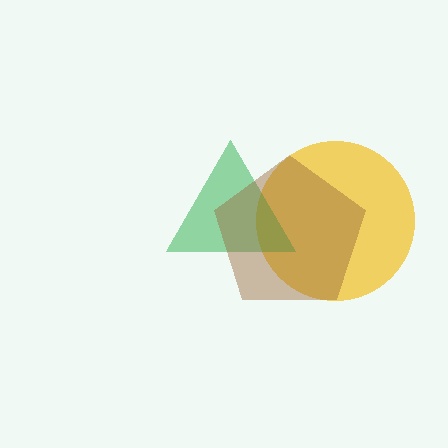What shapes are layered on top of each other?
The layered shapes are: a yellow circle, a green triangle, a brown pentagon.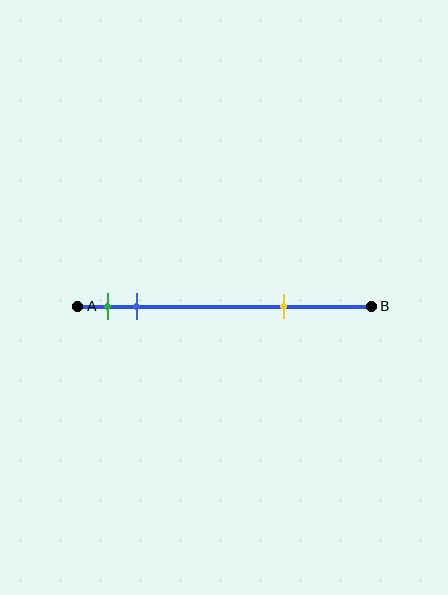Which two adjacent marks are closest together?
The green and blue marks are the closest adjacent pair.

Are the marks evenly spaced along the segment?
No, the marks are not evenly spaced.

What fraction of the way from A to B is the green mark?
The green mark is approximately 10% (0.1) of the way from A to B.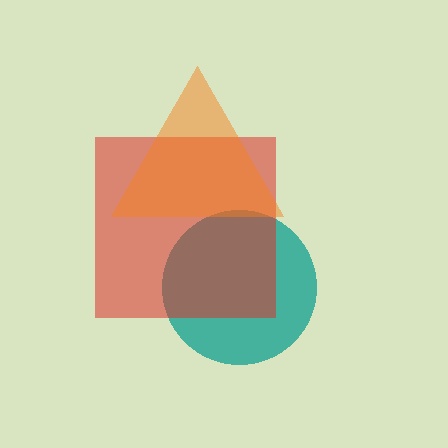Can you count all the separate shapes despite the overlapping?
Yes, there are 3 separate shapes.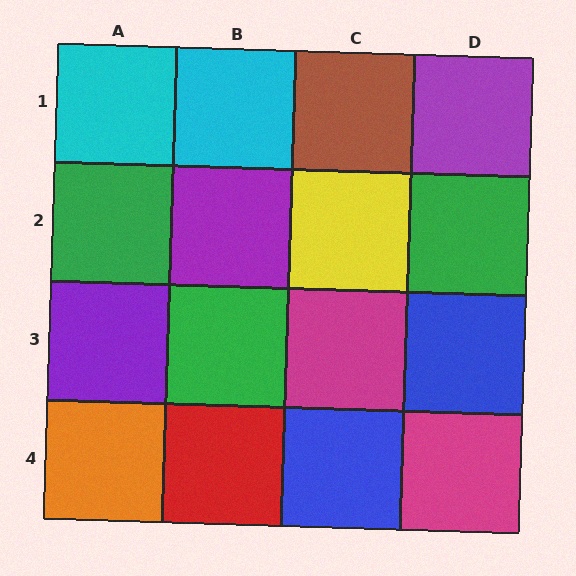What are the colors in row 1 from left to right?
Cyan, cyan, brown, purple.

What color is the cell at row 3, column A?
Purple.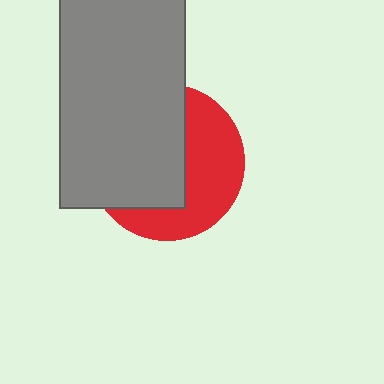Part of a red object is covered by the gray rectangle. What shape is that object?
It is a circle.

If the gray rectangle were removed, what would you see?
You would see the complete red circle.